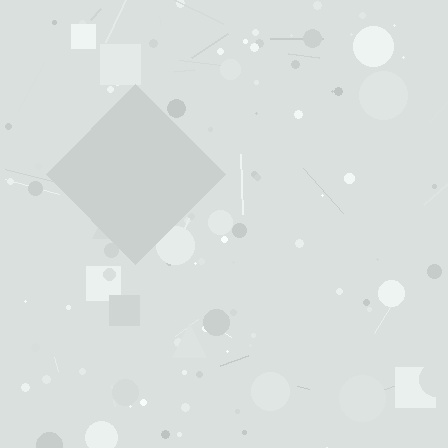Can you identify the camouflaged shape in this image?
The camouflaged shape is a diamond.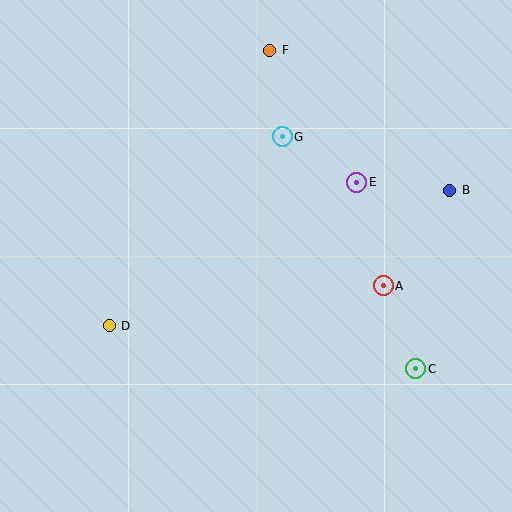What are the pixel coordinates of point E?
Point E is at (357, 182).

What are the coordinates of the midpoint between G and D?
The midpoint between G and D is at (196, 231).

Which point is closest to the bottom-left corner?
Point D is closest to the bottom-left corner.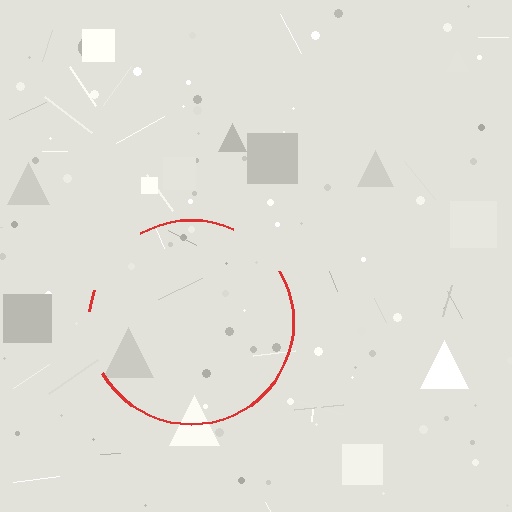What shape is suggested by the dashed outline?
The dashed outline suggests a circle.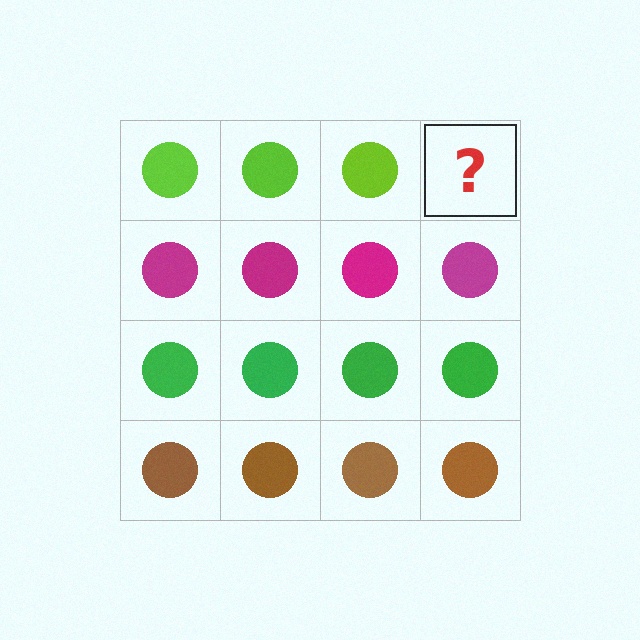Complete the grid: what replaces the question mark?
The question mark should be replaced with a lime circle.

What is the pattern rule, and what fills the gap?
The rule is that each row has a consistent color. The gap should be filled with a lime circle.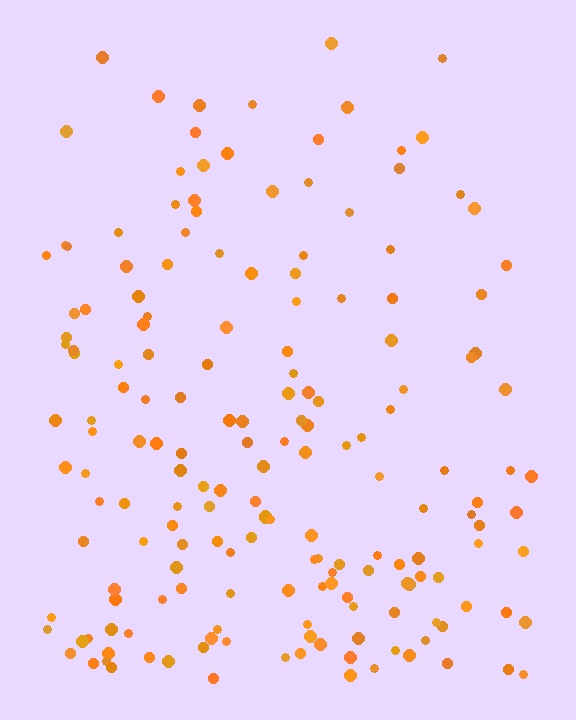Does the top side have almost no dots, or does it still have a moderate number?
Still a moderate number, just noticeably fewer than the bottom.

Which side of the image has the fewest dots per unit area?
The top.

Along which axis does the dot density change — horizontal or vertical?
Vertical.